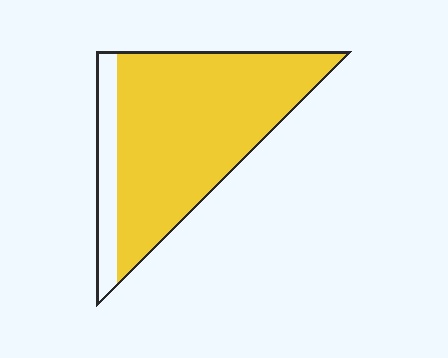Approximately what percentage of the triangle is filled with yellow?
Approximately 85%.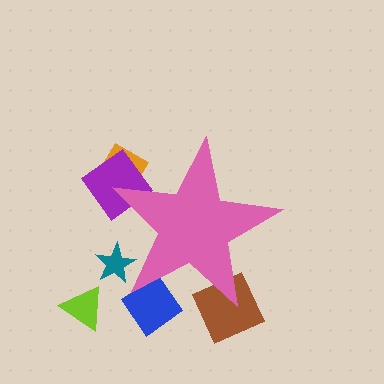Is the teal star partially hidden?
Yes, the teal star is partially hidden behind the pink star.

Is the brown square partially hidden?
Yes, the brown square is partially hidden behind the pink star.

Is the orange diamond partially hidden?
Yes, the orange diamond is partially hidden behind the pink star.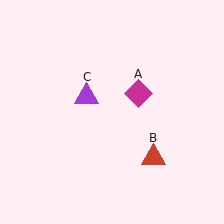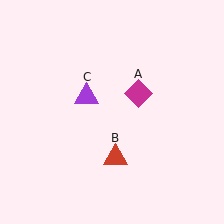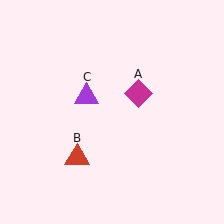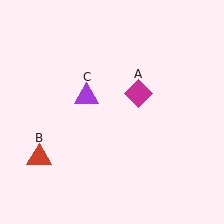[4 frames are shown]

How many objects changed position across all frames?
1 object changed position: red triangle (object B).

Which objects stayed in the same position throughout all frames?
Magenta diamond (object A) and purple triangle (object C) remained stationary.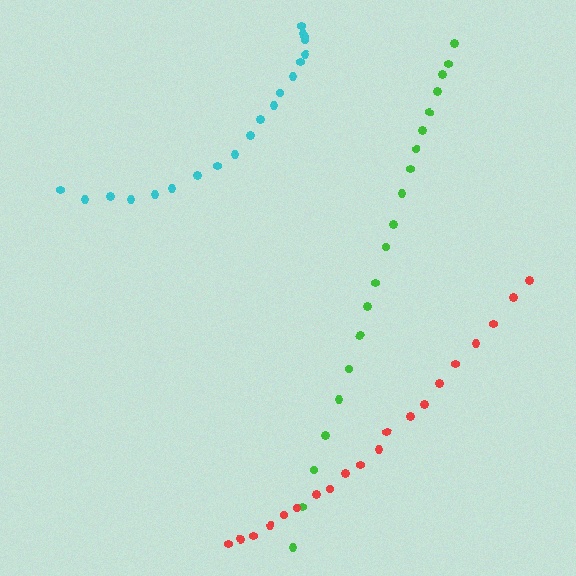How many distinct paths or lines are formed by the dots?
There are 3 distinct paths.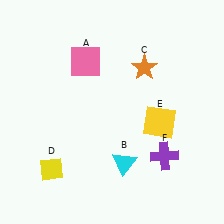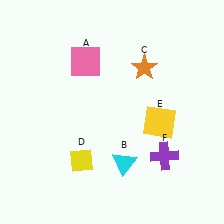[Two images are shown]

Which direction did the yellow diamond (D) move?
The yellow diamond (D) moved right.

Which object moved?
The yellow diamond (D) moved right.